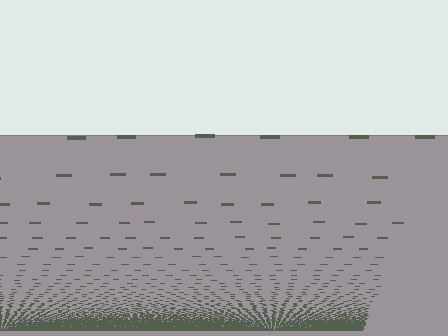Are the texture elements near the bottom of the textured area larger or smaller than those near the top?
Smaller. The gradient is inverted — elements near the bottom are smaller and denser.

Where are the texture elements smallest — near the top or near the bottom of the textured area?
Near the bottom.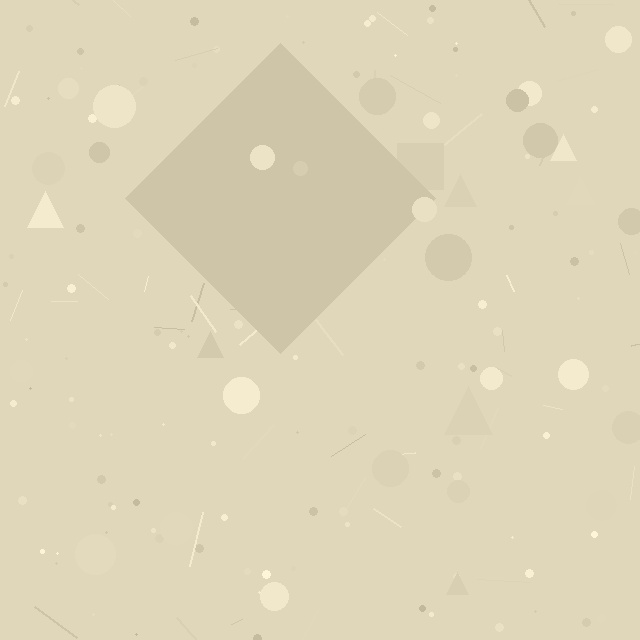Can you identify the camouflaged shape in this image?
The camouflaged shape is a diamond.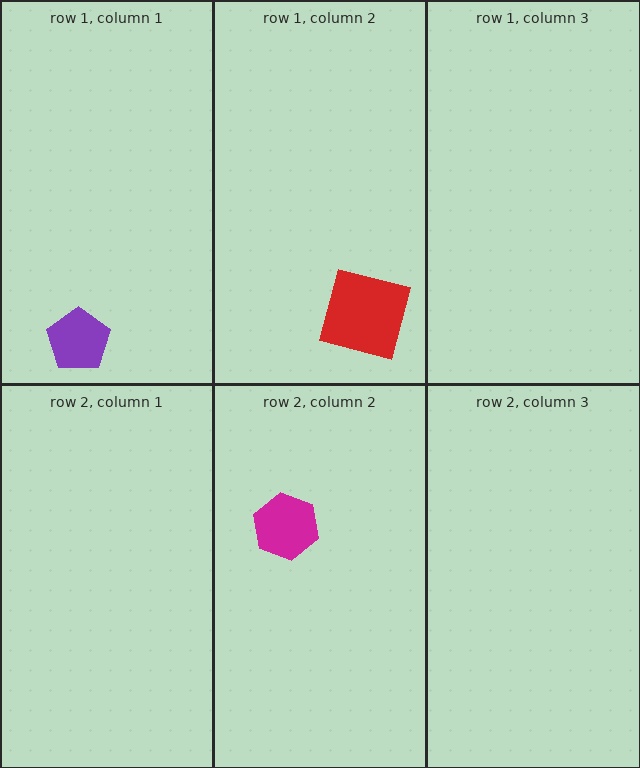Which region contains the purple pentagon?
The row 1, column 1 region.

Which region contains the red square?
The row 1, column 2 region.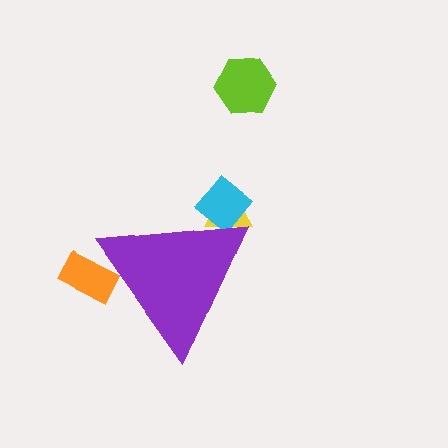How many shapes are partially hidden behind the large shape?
3 shapes are partially hidden.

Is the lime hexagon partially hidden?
No, the lime hexagon is fully visible.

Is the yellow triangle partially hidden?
Yes, the yellow triangle is partially hidden behind the purple triangle.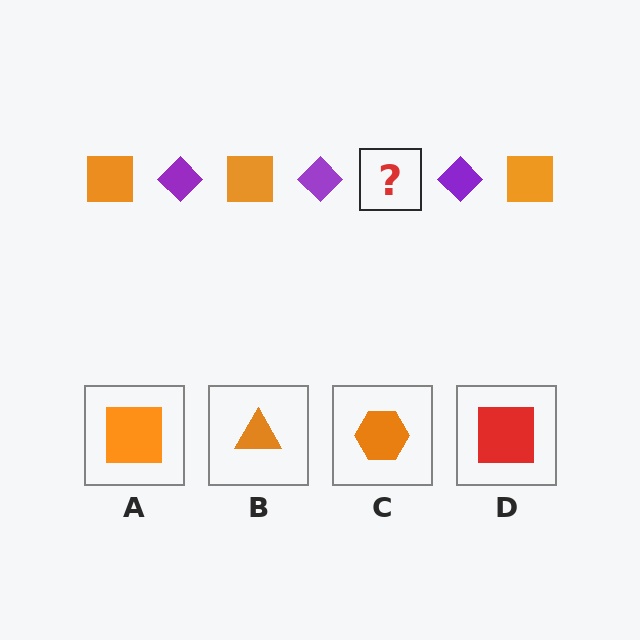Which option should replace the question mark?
Option A.